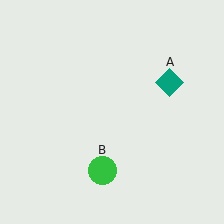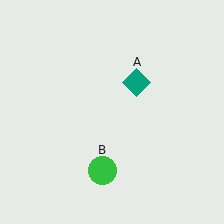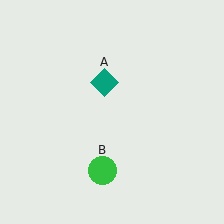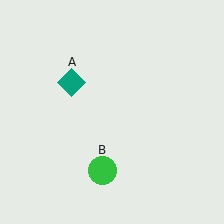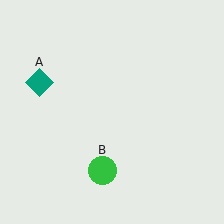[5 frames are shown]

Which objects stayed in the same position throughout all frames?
Green circle (object B) remained stationary.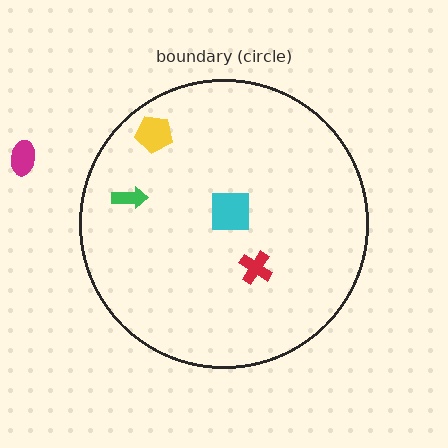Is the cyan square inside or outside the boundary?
Inside.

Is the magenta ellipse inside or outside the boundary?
Outside.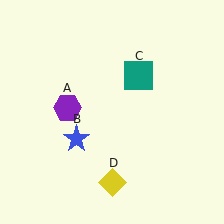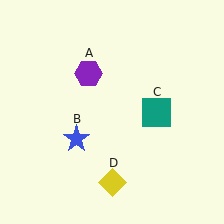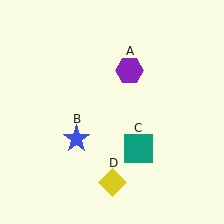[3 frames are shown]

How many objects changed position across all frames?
2 objects changed position: purple hexagon (object A), teal square (object C).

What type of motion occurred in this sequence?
The purple hexagon (object A), teal square (object C) rotated clockwise around the center of the scene.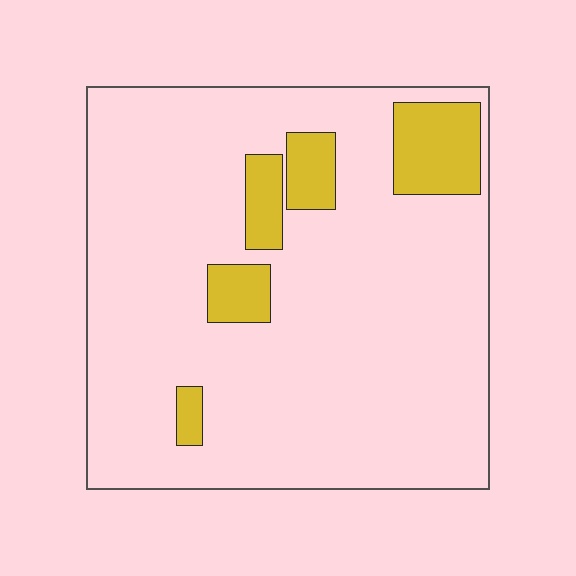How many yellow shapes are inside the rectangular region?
5.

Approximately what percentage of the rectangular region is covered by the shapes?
Approximately 15%.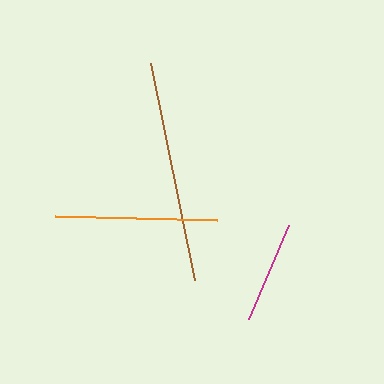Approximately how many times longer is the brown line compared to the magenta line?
The brown line is approximately 2.2 times the length of the magenta line.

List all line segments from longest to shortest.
From longest to shortest: brown, orange, magenta.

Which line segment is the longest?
The brown line is the longest at approximately 222 pixels.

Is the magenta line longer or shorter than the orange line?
The orange line is longer than the magenta line.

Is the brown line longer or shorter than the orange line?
The brown line is longer than the orange line.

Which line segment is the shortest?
The magenta line is the shortest at approximately 102 pixels.